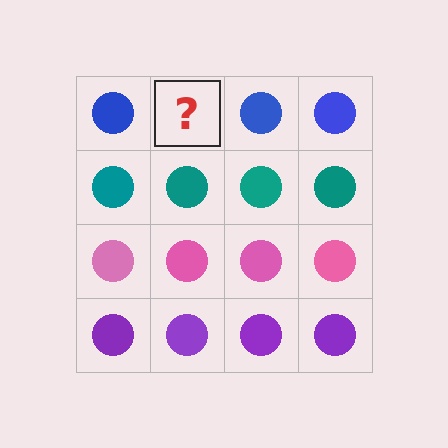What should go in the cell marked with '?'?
The missing cell should contain a blue circle.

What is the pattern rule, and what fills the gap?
The rule is that each row has a consistent color. The gap should be filled with a blue circle.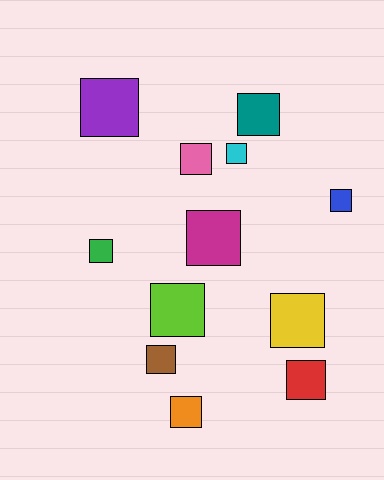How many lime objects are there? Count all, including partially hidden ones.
There is 1 lime object.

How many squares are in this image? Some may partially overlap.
There are 12 squares.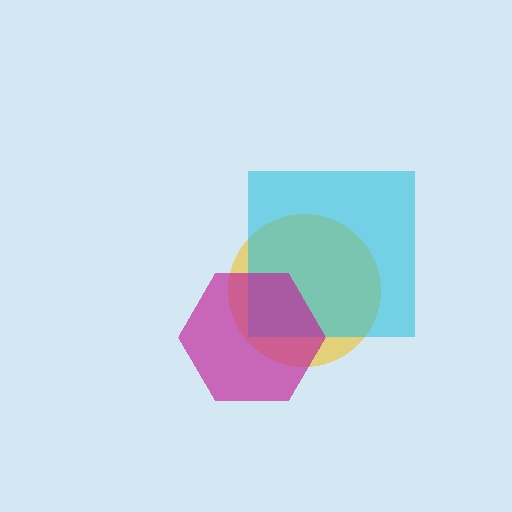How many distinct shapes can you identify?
There are 3 distinct shapes: a yellow circle, a cyan square, a magenta hexagon.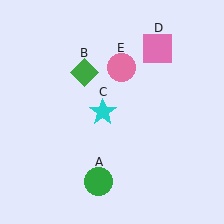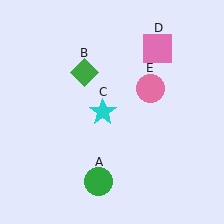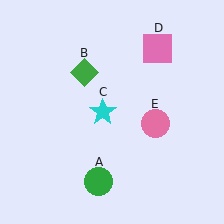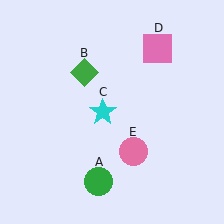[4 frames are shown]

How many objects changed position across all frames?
1 object changed position: pink circle (object E).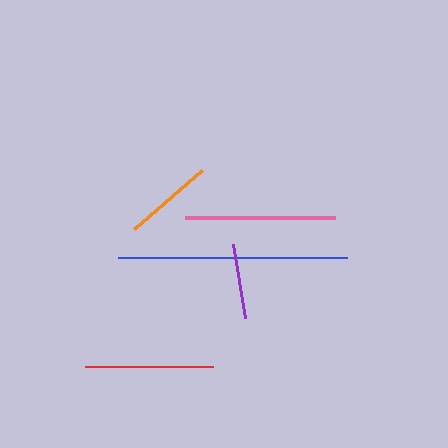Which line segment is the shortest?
The purple line is the shortest at approximately 75 pixels.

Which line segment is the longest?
The blue line is the longest at approximately 229 pixels.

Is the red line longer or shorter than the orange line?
The red line is longer than the orange line.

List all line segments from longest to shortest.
From longest to shortest: blue, pink, red, orange, purple.